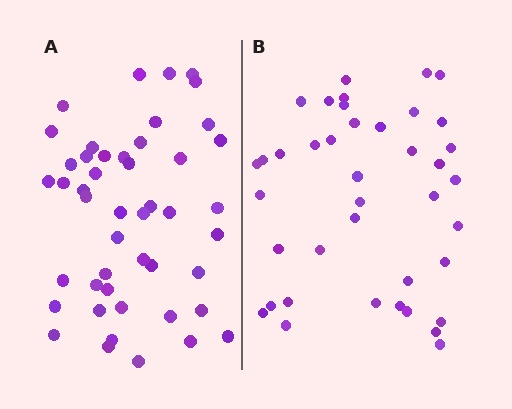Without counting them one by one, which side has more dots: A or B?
Region A (the left region) has more dots.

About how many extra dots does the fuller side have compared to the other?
Region A has roughly 8 or so more dots than region B.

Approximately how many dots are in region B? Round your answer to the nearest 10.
About 40 dots.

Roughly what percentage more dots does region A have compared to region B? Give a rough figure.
About 20% more.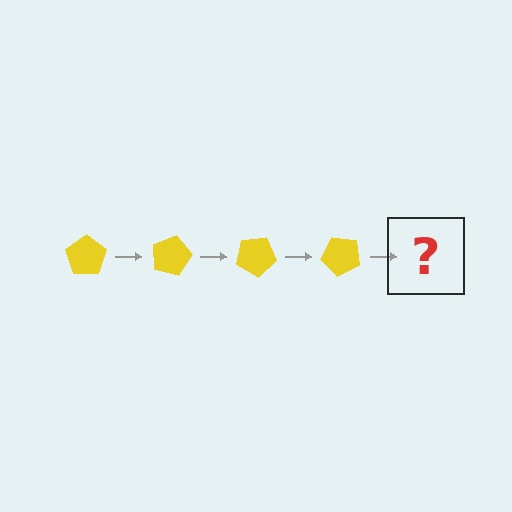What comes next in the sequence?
The next element should be a yellow pentagon rotated 60 degrees.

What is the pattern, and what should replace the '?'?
The pattern is that the pentagon rotates 15 degrees each step. The '?' should be a yellow pentagon rotated 60 degrees.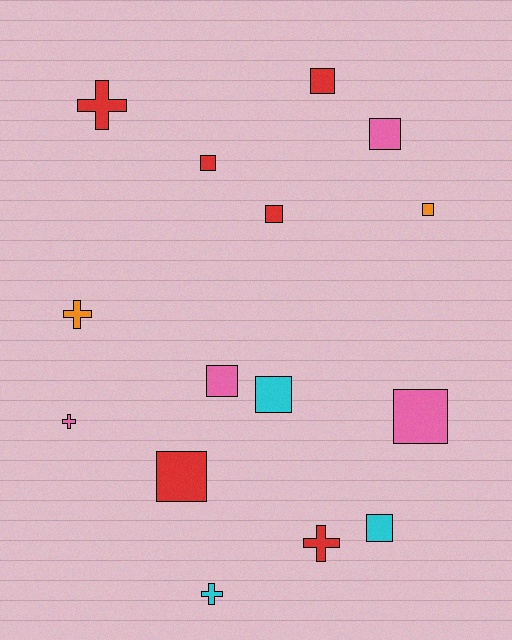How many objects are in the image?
There are 15 objects.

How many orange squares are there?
There is 1 orange square.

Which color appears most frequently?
Red, with 6 objects.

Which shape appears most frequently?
Square, with 10 objects.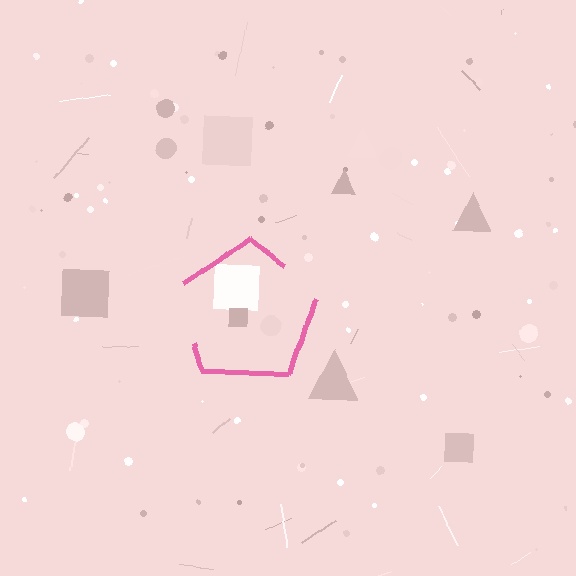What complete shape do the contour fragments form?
The contour fragments form a pentagon.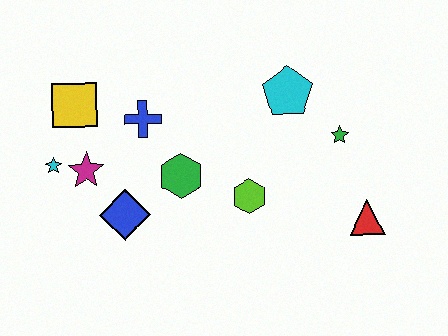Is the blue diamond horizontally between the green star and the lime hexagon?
No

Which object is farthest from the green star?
The cyan star is farthest from the green star.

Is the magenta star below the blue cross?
Yes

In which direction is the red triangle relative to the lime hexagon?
The red triangle is to the right of the lime hexagon.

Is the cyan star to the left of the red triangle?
Yes